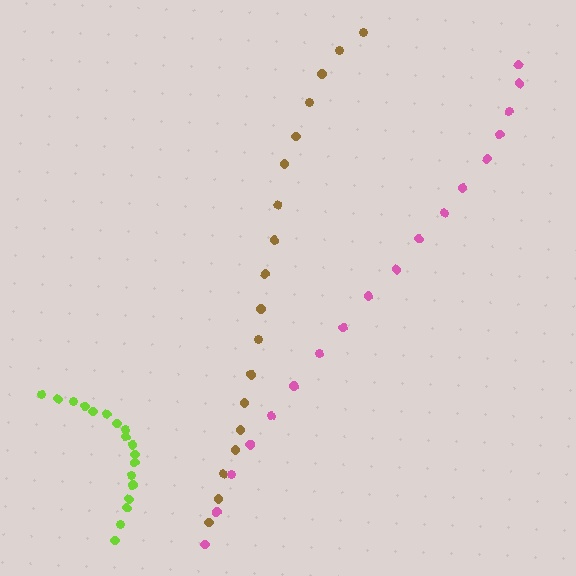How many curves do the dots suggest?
There are 3 distinct paths.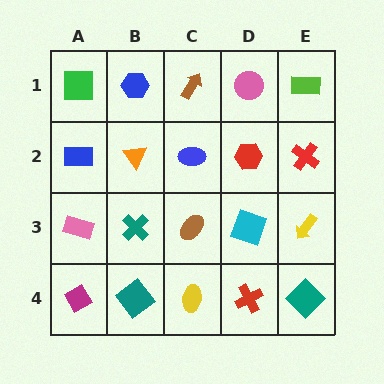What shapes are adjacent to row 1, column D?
A red hexagon (row 2, column D), a brown arrow (row 1, column C), a lime rectangle (row 1, column E).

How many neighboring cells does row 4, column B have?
3.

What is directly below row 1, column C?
A blue ellipse.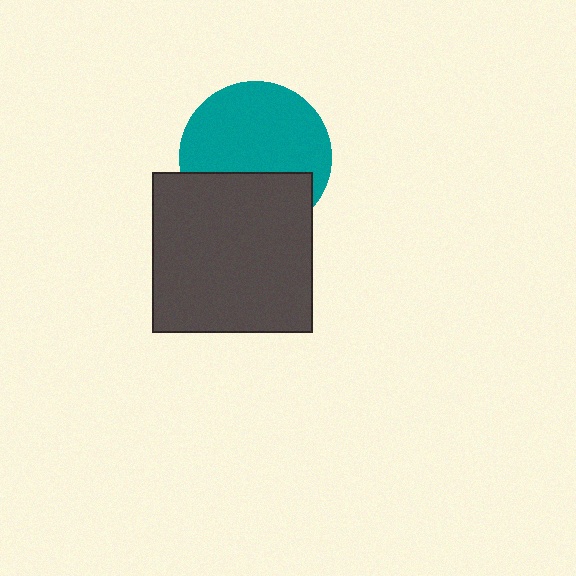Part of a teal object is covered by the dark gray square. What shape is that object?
It is a circle.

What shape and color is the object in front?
The object in front is a dark gray square.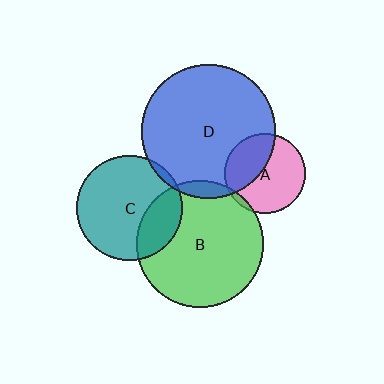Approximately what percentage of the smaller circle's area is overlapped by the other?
Approximately 40%.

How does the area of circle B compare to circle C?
Approximately 1.5 times.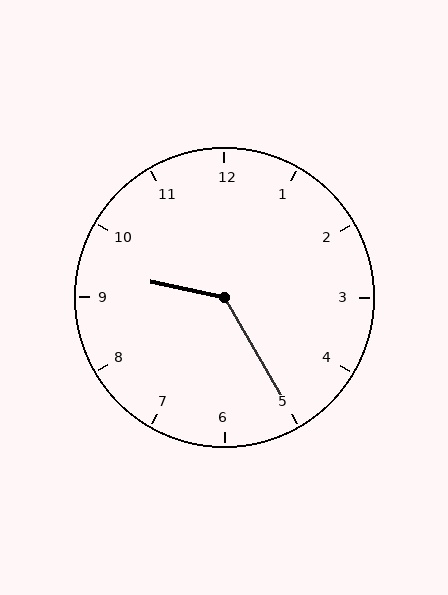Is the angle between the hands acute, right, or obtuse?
It is obtuse.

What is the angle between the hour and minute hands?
Approximately 132 degrees.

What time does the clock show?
9:25.